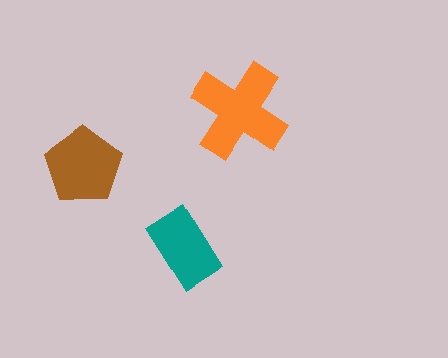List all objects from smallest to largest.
The teal rectangle, the brown pentagon, the orange cross.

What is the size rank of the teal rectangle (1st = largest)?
3rd.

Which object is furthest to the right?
The orange cross is rightmost.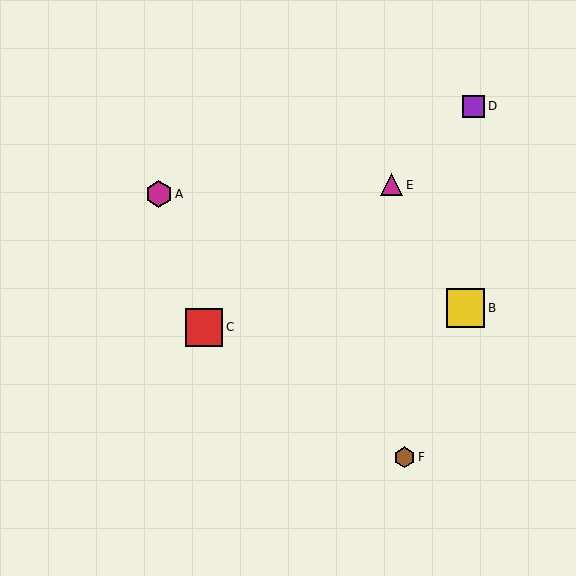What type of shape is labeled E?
Shape E is a magenta triangle.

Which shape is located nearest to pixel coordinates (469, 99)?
The purple square (labeled D) at (474, 106) is nearest to that location.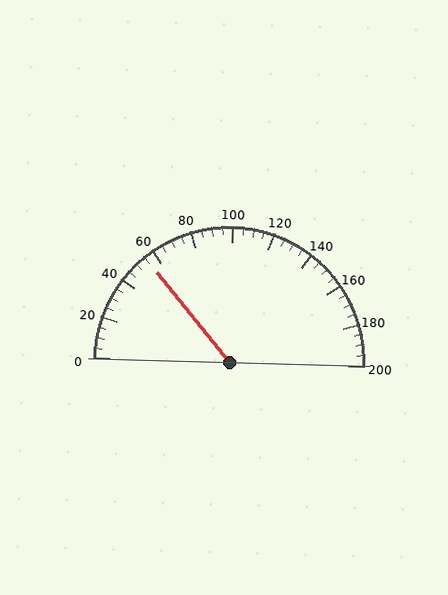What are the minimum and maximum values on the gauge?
The gauge ranges from 0 to 200.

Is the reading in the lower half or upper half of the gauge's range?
The reading is in the lower half of the range (0 to 200).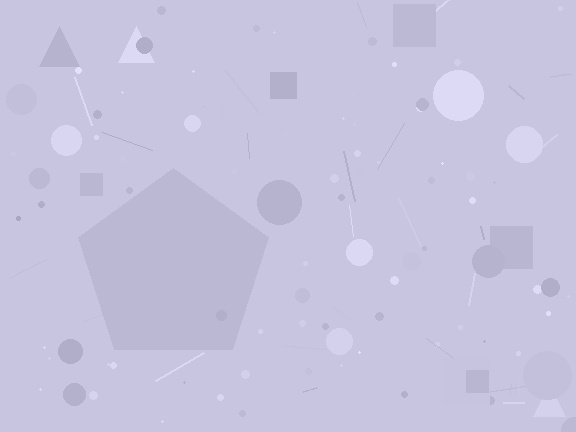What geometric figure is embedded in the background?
A pentagon is embedded in the background.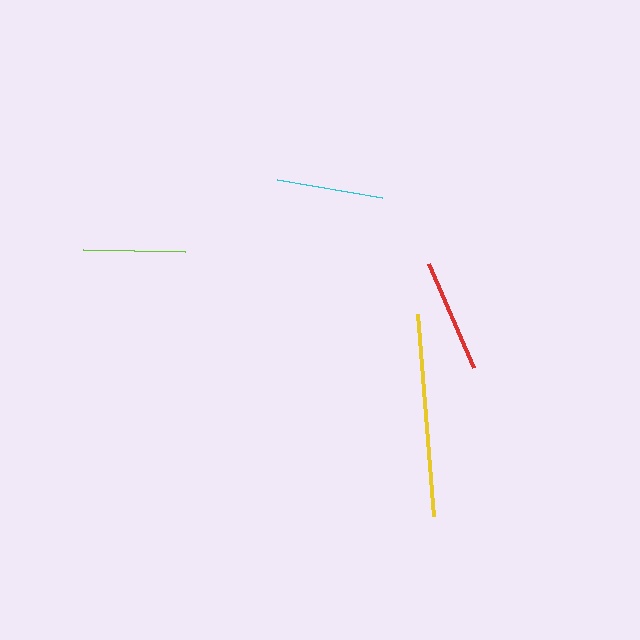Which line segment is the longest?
The yellow line is the longest at approximately 202 pixels.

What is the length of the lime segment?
The lime segment is approximately 102 pixels long.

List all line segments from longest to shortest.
From longest to shortest: yellow, red, cyan, lime.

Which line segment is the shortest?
The lime line is the shortest at approximately 102 pixels.